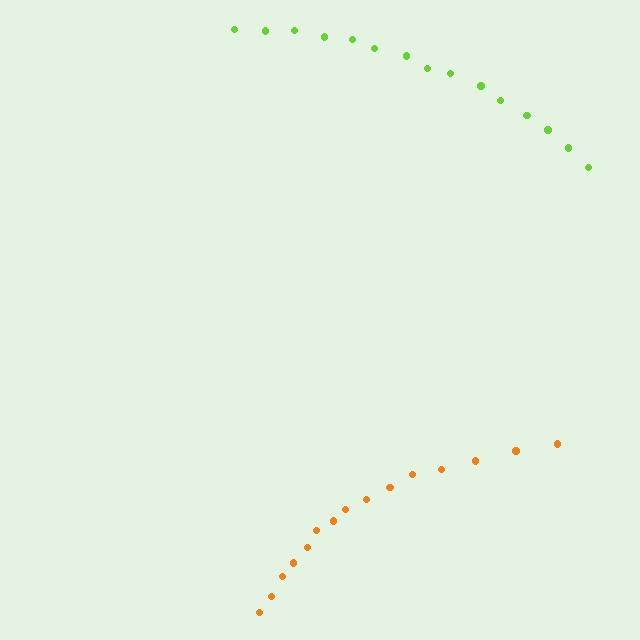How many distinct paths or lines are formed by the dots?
There are 2 distinct paths.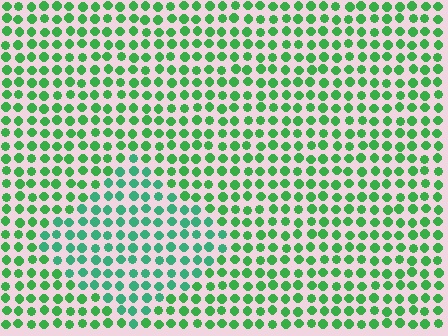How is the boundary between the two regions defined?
The boundary is defined purely by a slight shift in hue (about 27 degrees). Spacing, size, and orientation are identical on both sides.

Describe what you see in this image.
The image is filled with small green elements in a uniform arrangement. A diamond-shaped region is visible where the elements are tinted to a slightly different hue, forming a subtle color boundary.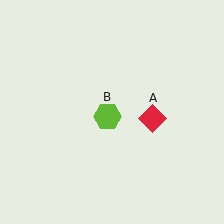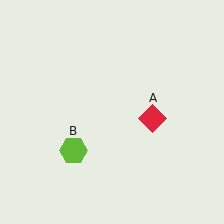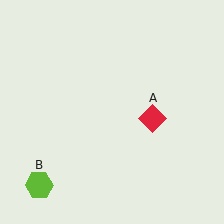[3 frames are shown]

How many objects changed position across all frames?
1 object changed position: lime hexagon (object B).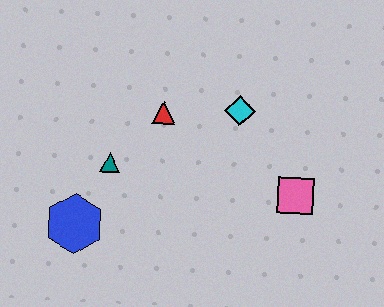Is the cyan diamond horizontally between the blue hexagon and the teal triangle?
No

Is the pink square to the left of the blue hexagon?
No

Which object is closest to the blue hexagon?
The teal triangle is closest to the blue hexagon.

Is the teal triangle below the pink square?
No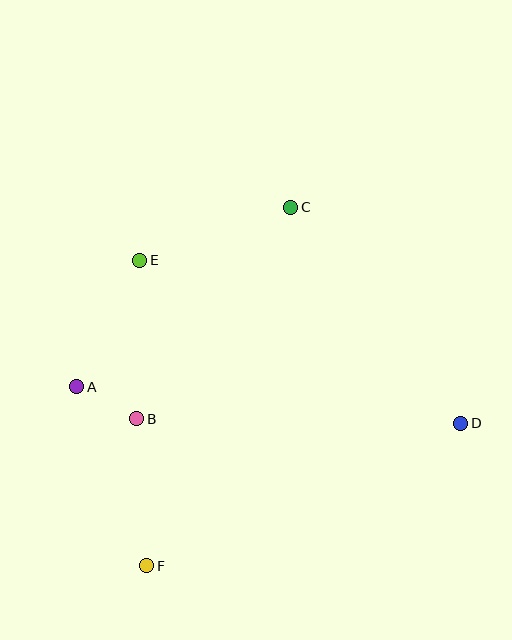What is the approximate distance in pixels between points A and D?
The distance between A and D is approximately 386 pixels.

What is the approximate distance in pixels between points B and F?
The distance between B and F is approximately 148 pixels.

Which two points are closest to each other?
Points A and B are closest to each other.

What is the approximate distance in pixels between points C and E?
The distance between C and E is approximately 160 pixels.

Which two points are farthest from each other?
Points C and F are farthest from each other.